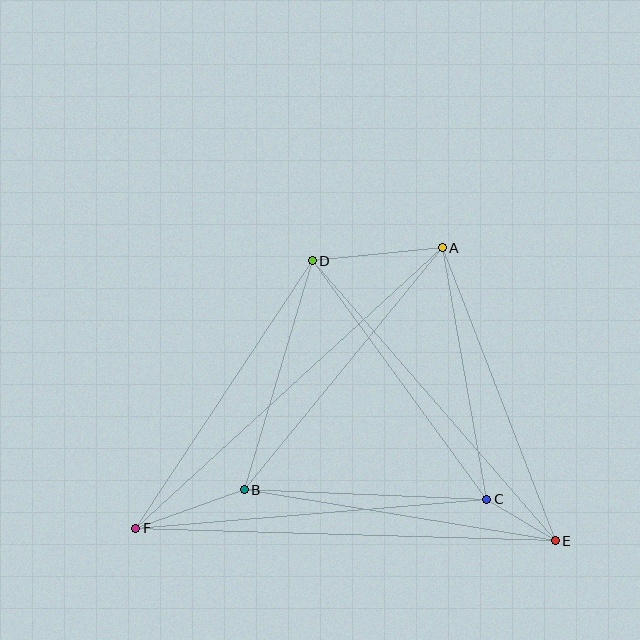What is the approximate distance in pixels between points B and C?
The distance between B and C is approximately 243 pixels.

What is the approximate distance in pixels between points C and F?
The distance between C and F is approximately 352 pixels.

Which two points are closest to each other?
Points C and E are closest to each other.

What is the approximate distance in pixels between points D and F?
The distance between D and F is approximately 321 pixels.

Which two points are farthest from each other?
Points E and F are farthest from each other.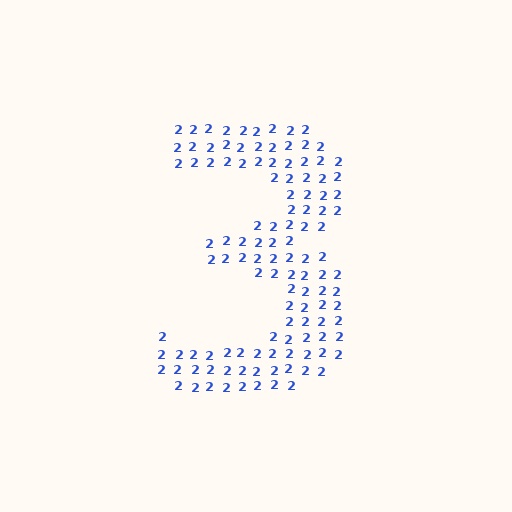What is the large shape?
The large shape is the digit 3.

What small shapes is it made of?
It is made of small digit 2's.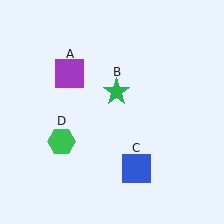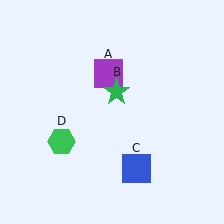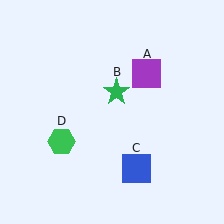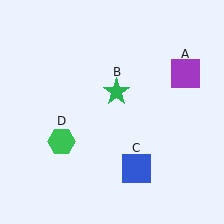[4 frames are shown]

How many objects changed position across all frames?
1 object changed position: purple square (object A).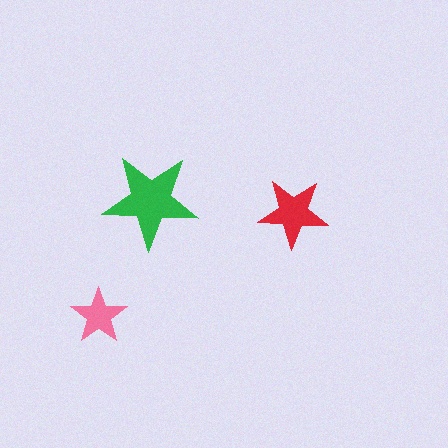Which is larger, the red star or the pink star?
The red one.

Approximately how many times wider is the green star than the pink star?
About 1.5 times wider.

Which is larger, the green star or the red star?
The green one.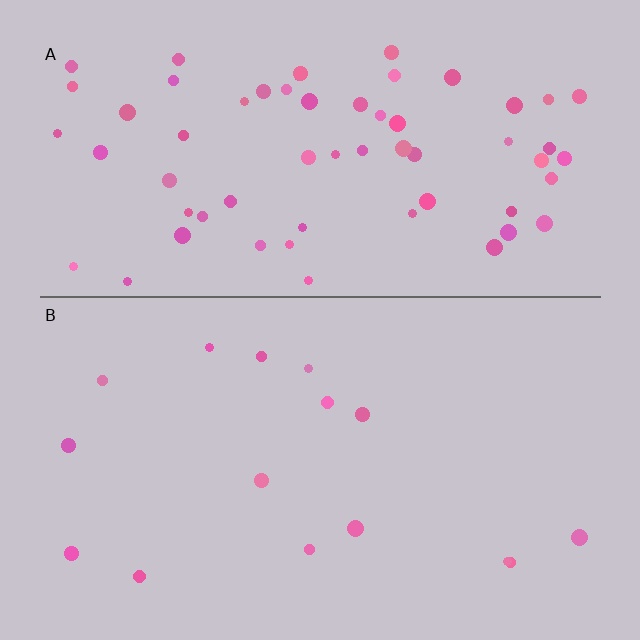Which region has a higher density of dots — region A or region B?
A (the top).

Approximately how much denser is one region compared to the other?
Approximately 4.0× — region A over region B.